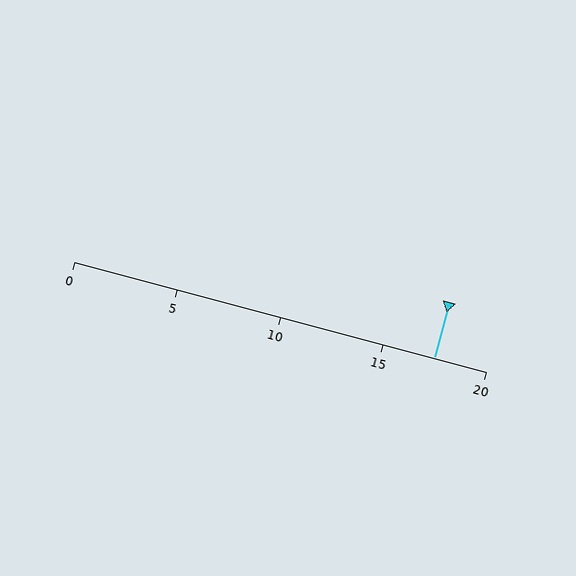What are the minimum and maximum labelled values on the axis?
The axis runs from 0 to 20.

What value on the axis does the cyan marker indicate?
The marker indicates approximately 17.5.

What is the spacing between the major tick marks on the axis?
The major ticks are spaced 5 apart.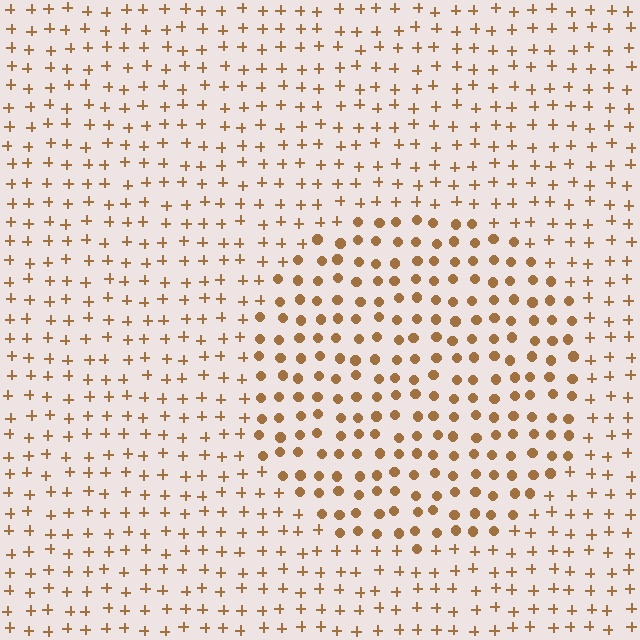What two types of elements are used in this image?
The image uses circles inside the circle region and plus signs outside it.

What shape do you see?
I see a circle.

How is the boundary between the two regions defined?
The boundary is defined by a change in element shape: circles inside vs. plus signs outside. All elements share the same color and spacing.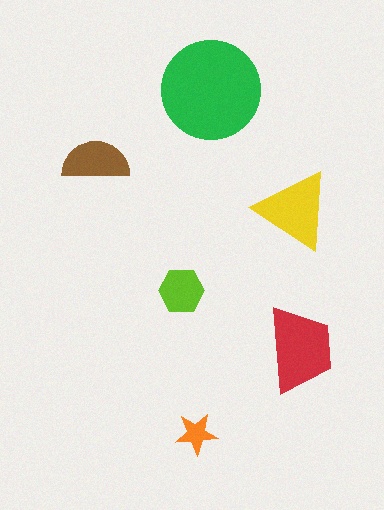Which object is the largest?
The green circle.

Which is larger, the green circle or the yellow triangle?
The green circle.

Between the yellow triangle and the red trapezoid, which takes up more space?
The red trapezoid.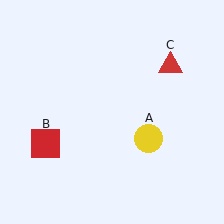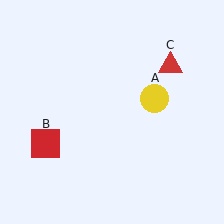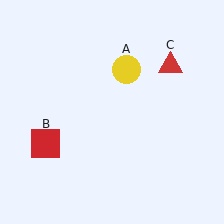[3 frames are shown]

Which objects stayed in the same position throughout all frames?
Red square (object B) and red triangle (object C) remained stationary.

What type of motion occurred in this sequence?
The yellow circle (object A) rotated counterclockwise around the center of the scene.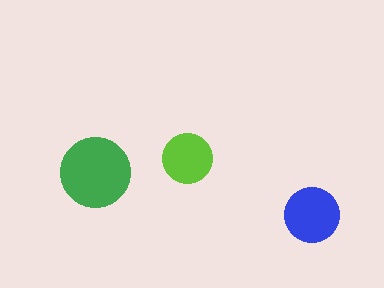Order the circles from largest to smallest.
the green one, the blue one, the lime one.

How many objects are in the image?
There are 3 objects in the image.